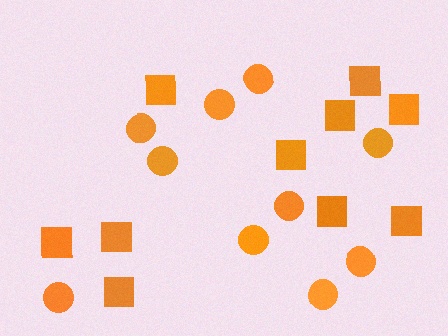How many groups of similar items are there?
There are 2 groups: one group of squares (10) and one group of circles (10).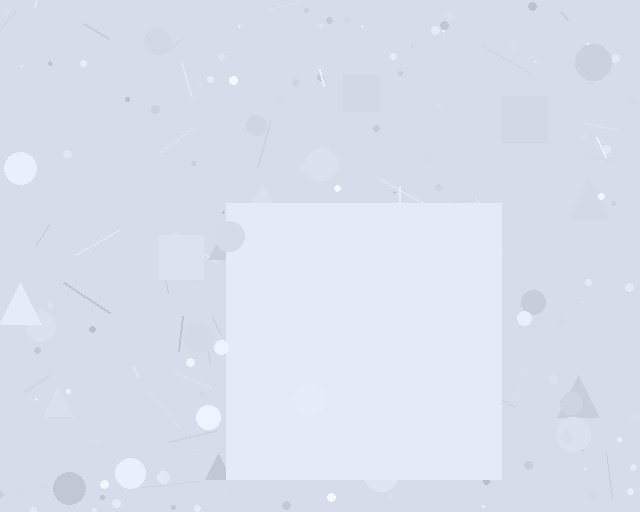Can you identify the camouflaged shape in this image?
The camouflaged shape is a square.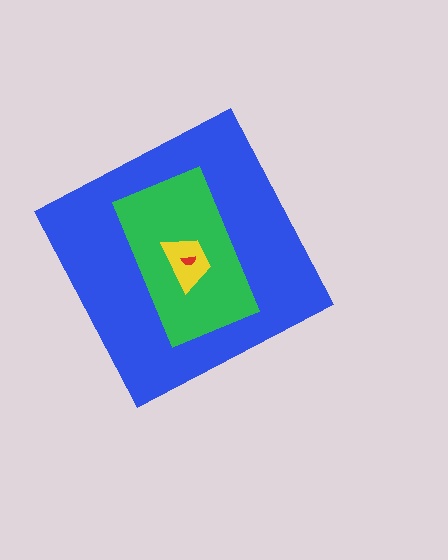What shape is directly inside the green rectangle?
The yellow trapezoid.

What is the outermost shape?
The blue diamond.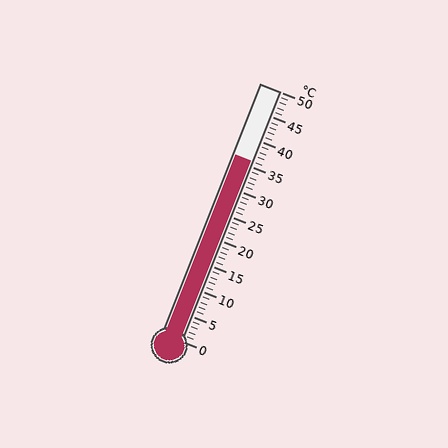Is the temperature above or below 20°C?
The temperature is above 20°C.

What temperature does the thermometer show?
The thermometer shows approximately 36°C.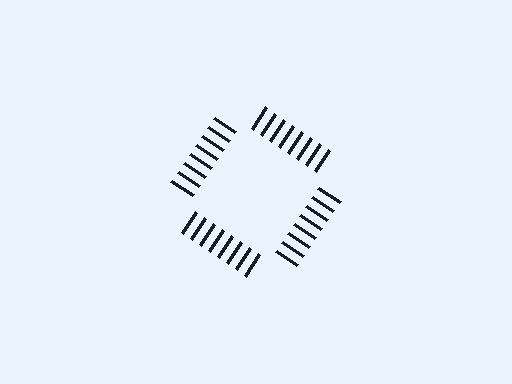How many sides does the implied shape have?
4 sides — the line-ends trace a square.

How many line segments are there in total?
32 — 8 along each of the 4 edges.